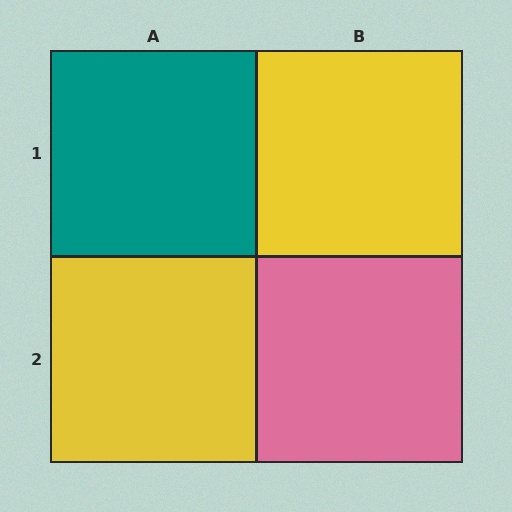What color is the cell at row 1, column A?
Teal.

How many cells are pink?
1 cell is pink.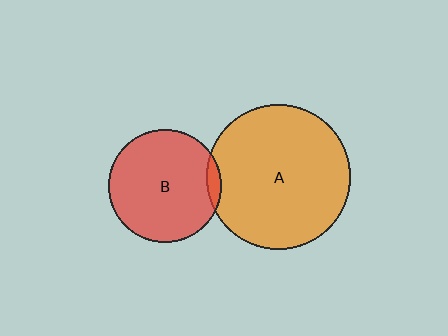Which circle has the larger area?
Circle A (orange).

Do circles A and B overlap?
Yes.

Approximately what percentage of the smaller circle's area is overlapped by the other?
Approximately 5%.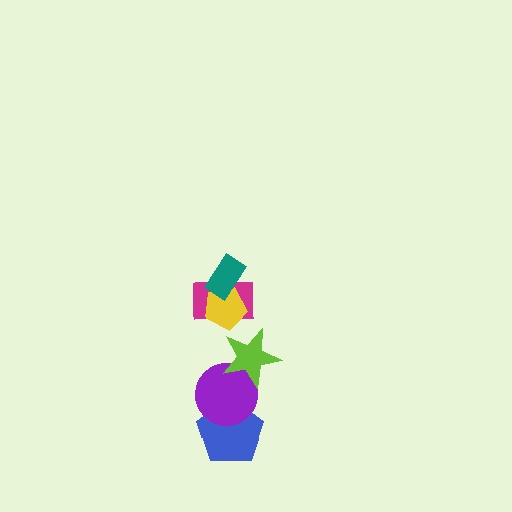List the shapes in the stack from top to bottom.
From top to bottom: the teal rectangle, the yellow pentagon, the magenta rectangle, the lime star, the purple circle, the blue pentagon.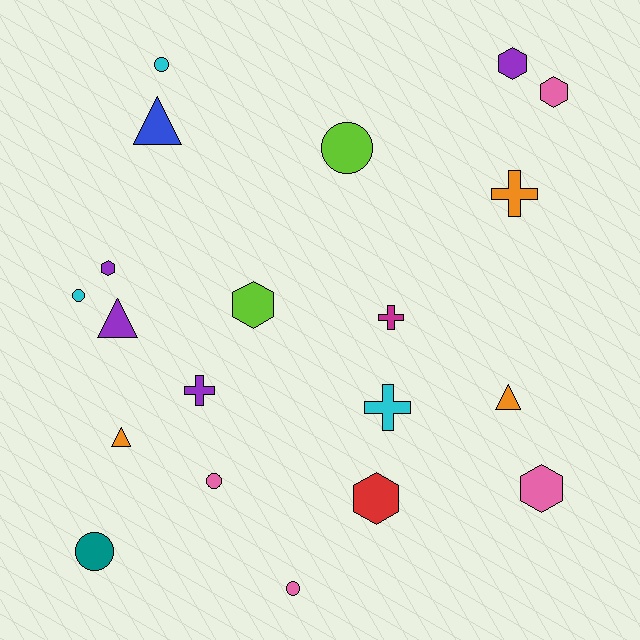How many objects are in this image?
There are 20 objects.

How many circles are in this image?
There are 6 circles.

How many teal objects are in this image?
There is 1 teal object.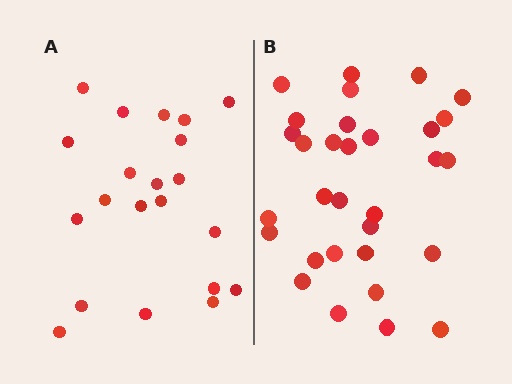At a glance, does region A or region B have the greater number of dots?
Region B (the right region) has more dots.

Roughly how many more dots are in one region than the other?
Region B has roughly 10 or so more dots than region A.